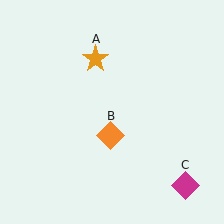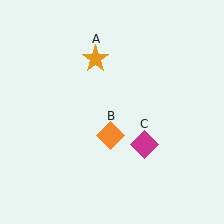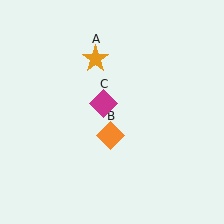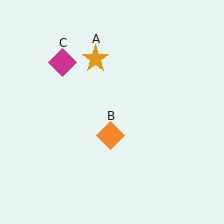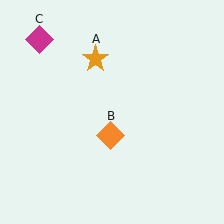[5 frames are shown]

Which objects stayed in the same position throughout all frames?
Orange star (object A) and orange diamond (object B) remained stationary.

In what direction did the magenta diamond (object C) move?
The magenta diamond (object C) moved up and to the left.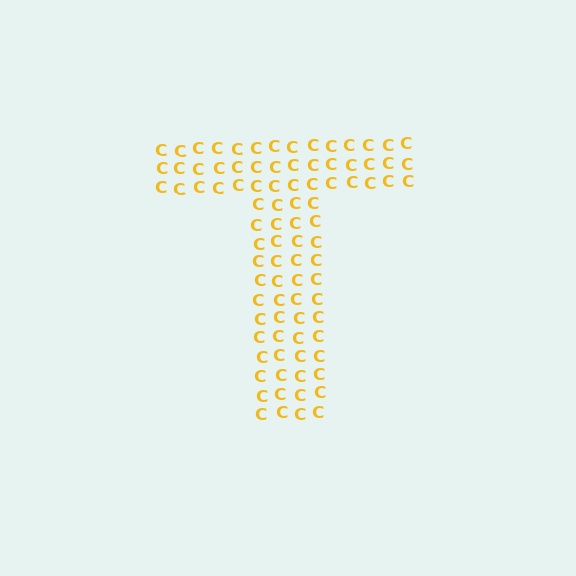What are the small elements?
The small elements are letter C's.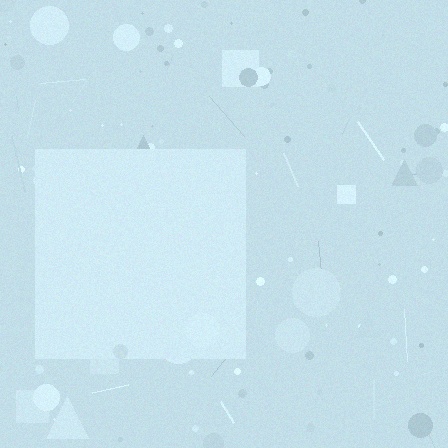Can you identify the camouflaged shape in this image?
The camouflaged shape is a square.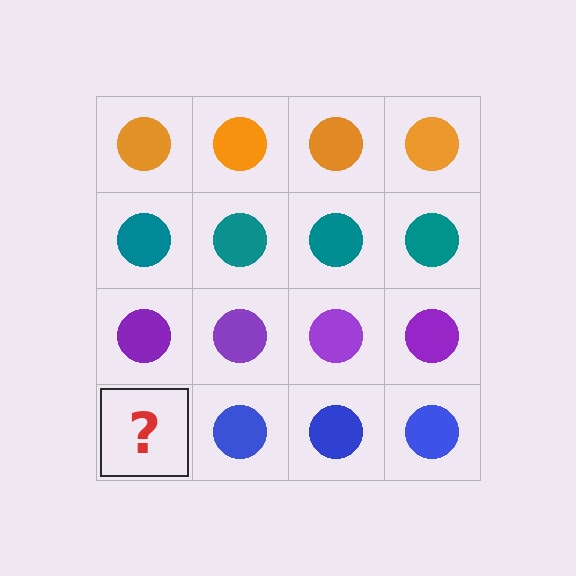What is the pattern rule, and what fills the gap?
The rule is that each row has a consistent color. The gap should be filled with a blue circle.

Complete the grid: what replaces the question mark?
The question mark should be replaced with a blue circle.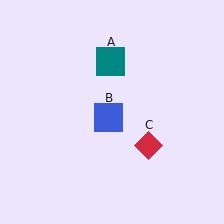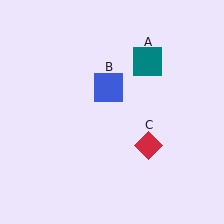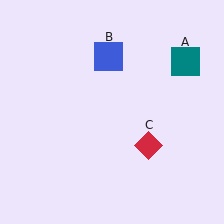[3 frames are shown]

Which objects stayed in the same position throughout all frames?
Red diamond (object C) remained stationary.